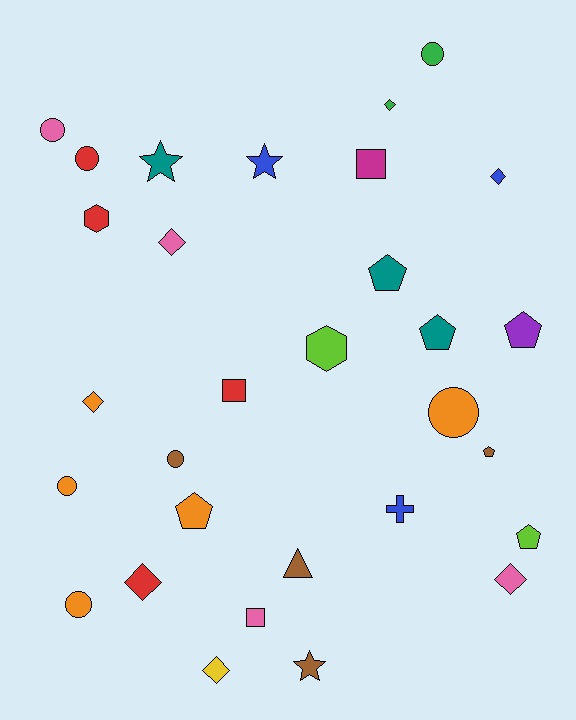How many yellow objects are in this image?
There is 1 yellow object.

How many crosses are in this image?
There is 1 cross.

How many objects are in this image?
There are 30 objects.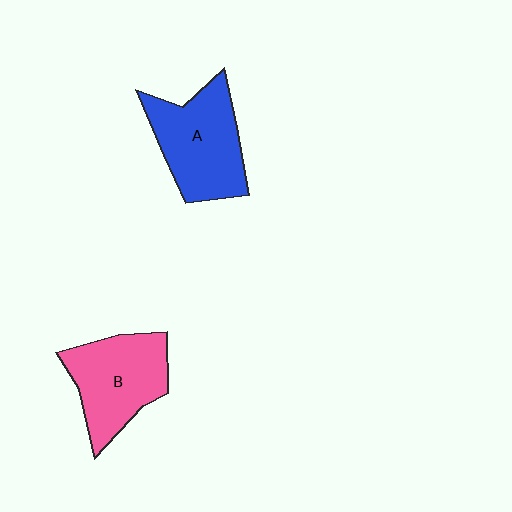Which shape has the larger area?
Shape A (blue).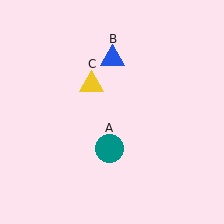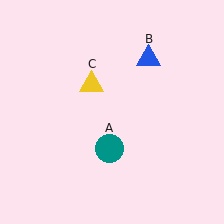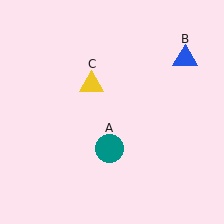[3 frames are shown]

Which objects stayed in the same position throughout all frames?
Teal circle (object A) and yellow triangle (object C) remained stationary.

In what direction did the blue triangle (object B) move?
The blue triangle (object B) moved right.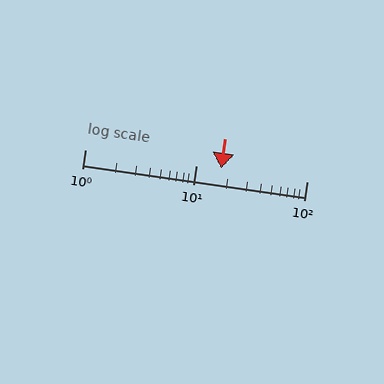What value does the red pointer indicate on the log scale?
The pointer indicates approximately 17.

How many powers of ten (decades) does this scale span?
The scale spans 2 decades, from 1 to 100.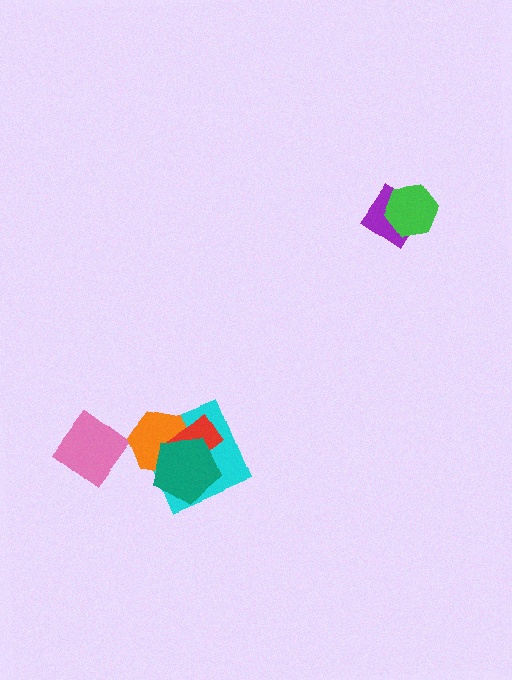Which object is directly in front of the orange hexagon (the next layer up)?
The red rectangle is directly in front of the orange hexagon.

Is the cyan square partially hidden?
Yes, it is partially covered by another shape.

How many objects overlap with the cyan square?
3 objects overlap with the cyan square.